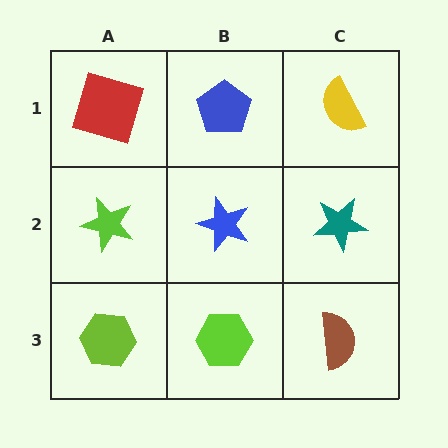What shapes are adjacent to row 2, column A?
A red square (row 1, column A), a lime hexagon (row 3, column A), a blue star (row 2, column B).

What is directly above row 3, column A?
A lime star.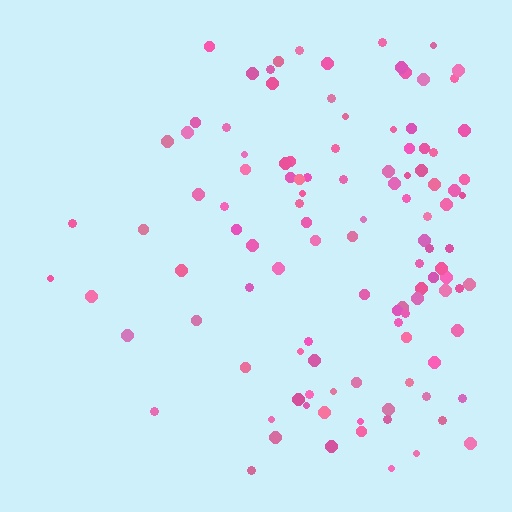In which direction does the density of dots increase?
From left to right, with the right side densest.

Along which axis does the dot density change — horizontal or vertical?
Horizontal.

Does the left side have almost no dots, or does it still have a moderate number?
Still a moderate number, just noticeably fewer than the right.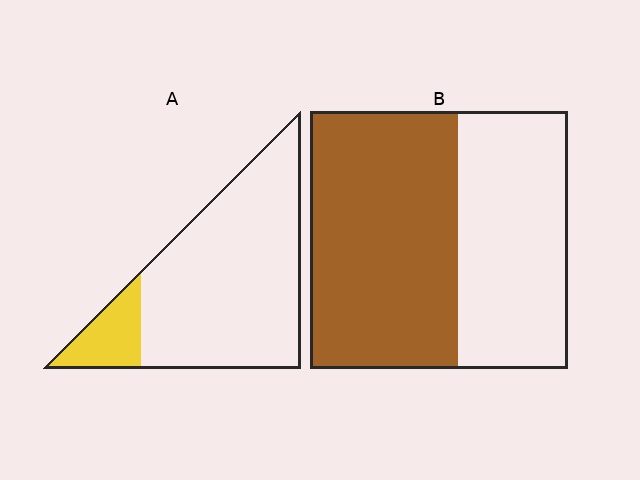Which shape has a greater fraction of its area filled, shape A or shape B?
Shape B.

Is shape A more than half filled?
No.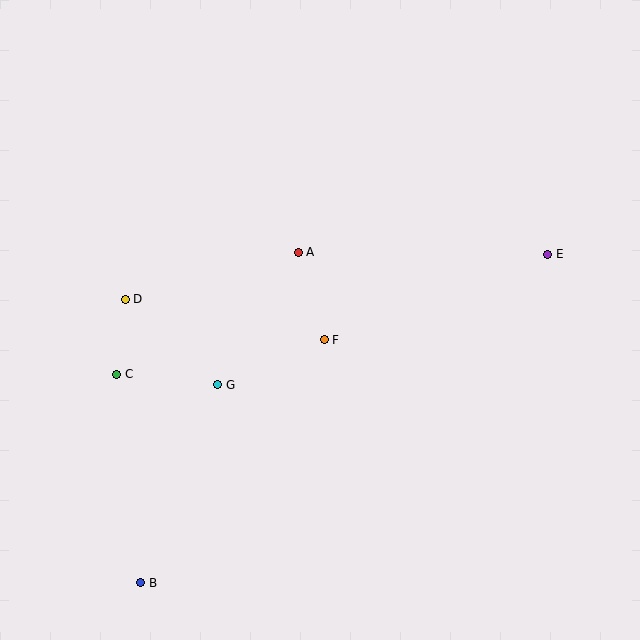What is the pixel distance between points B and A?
The distance between B and A is 366 pixels.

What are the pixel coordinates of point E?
Point E is at (548, 254).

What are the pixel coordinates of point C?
Point C is at (117, 374).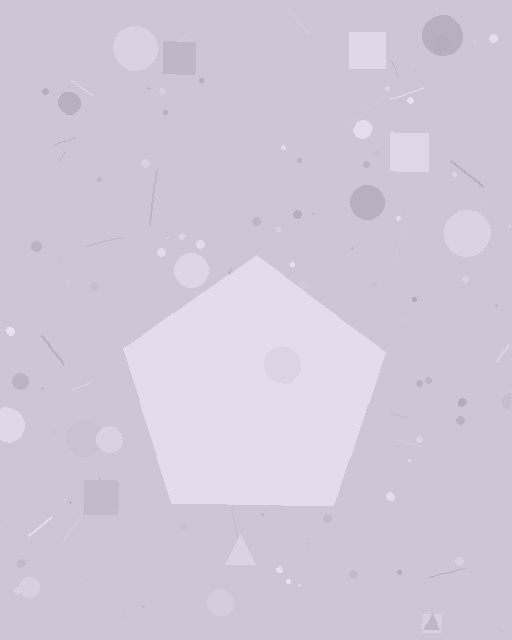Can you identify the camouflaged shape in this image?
The camouflaged shape is a pentagon.